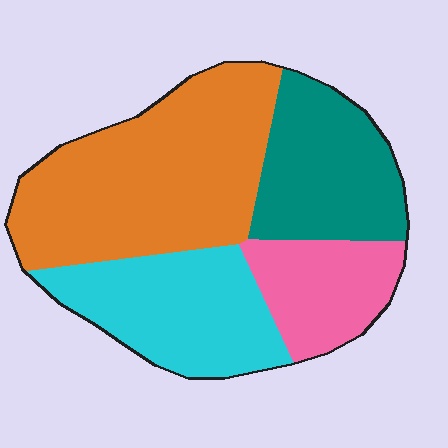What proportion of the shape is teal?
Teal takes up between a sixth and a third of the shape.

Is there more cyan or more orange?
Orange.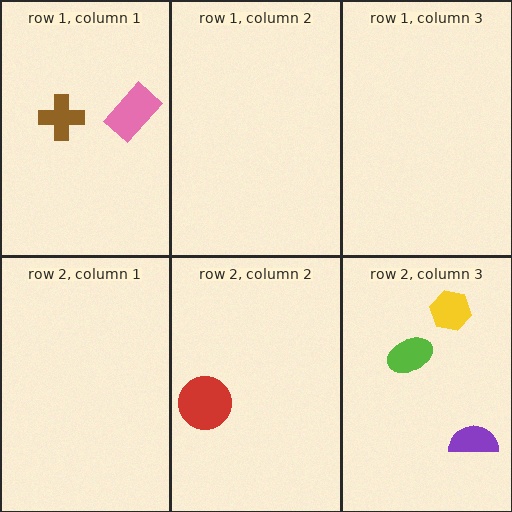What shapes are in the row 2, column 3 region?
The yellow hexagon, the purple semicircle, the lime ellipse.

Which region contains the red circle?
The row 2, column 2 region.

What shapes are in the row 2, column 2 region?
The red circle.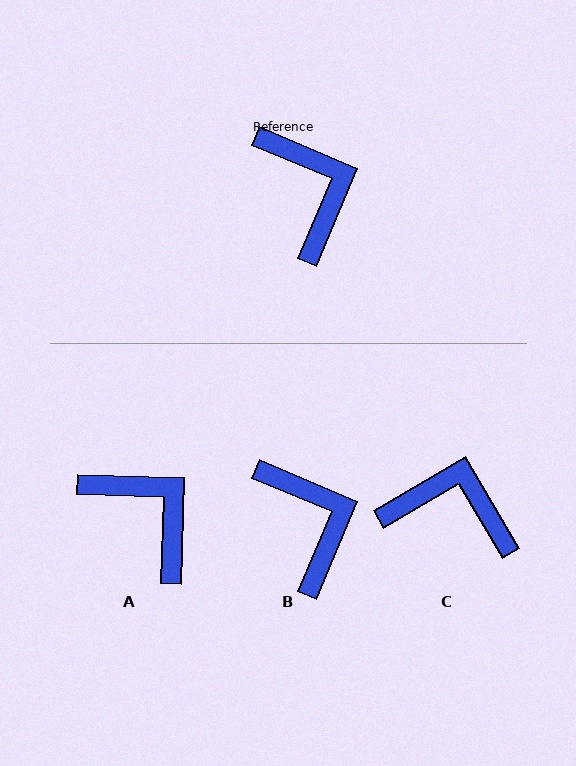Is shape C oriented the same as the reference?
No, it is off by about 54 degrees.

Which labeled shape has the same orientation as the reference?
B.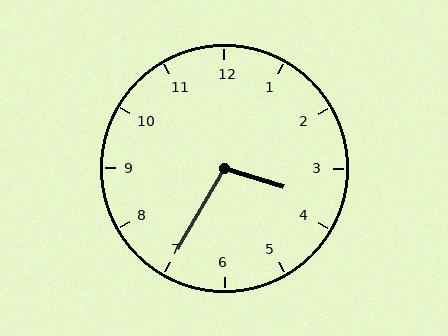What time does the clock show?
3:35.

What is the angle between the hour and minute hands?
Approximately 102 degrees.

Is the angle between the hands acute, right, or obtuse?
It is obtuse.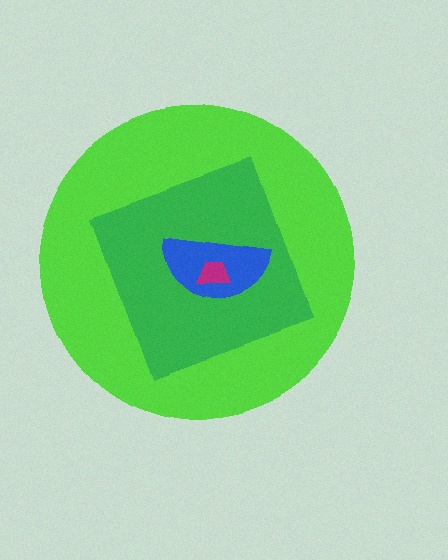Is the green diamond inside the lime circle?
Yes.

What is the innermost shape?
The magenta trapezoid.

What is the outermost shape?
The lime circle.